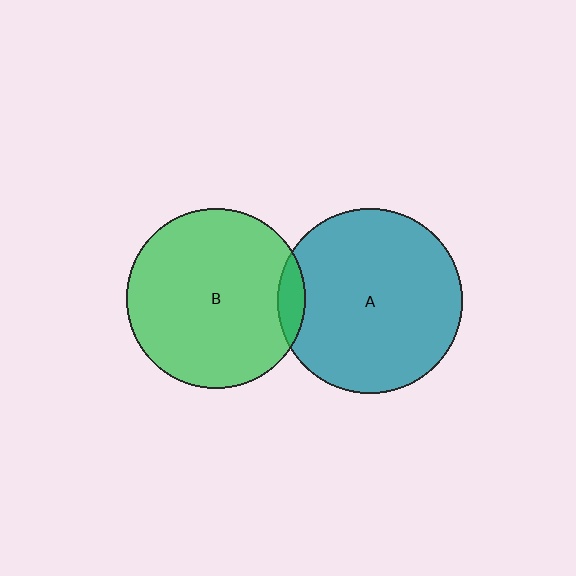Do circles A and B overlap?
Yes.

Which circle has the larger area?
Circle A (teal).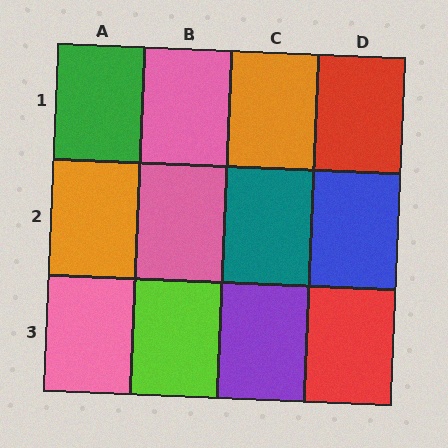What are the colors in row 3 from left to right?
Pink, lime, purple, red.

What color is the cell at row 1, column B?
Pink.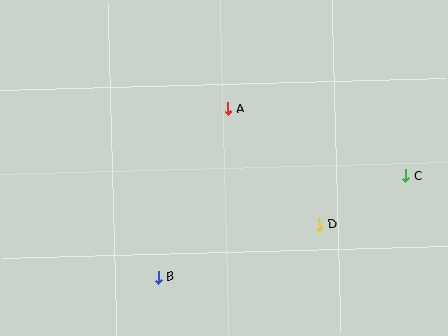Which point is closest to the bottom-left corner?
Point B is closest to the bottom-left corner.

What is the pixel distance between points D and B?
The distance between D and B is 169 pixels.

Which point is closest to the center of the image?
Point A at (228, 108) is closest to the center.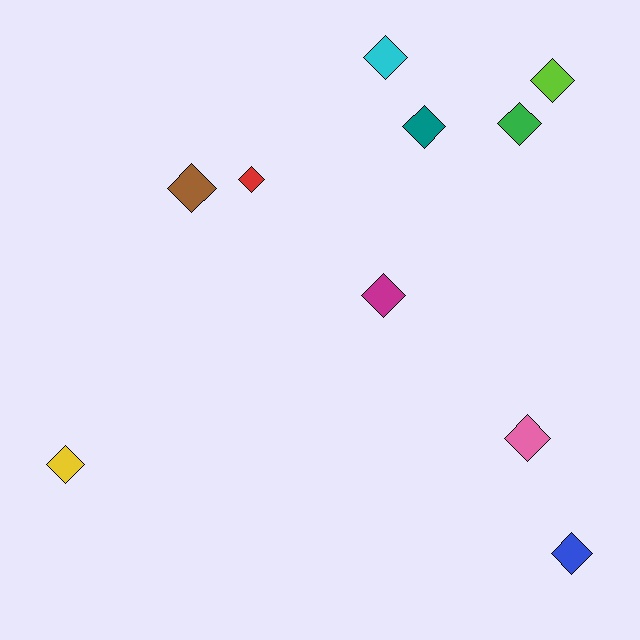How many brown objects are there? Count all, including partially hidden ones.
There is 1 brown object.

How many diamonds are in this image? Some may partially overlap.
There are 10 diamonds.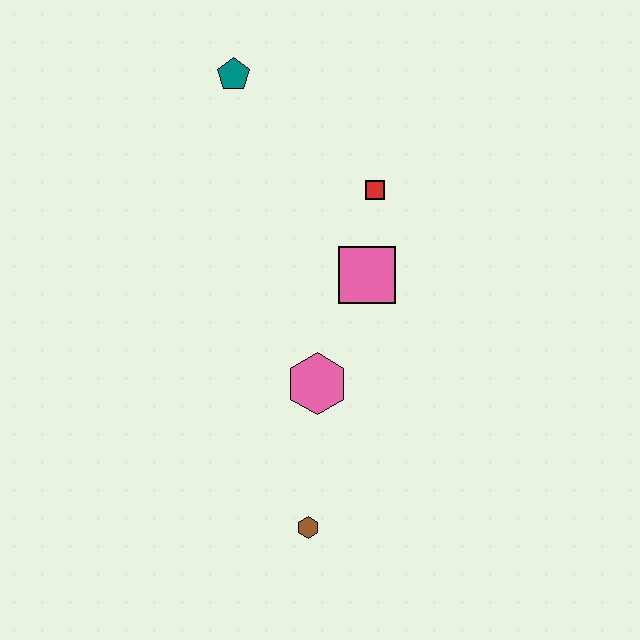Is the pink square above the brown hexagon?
Yes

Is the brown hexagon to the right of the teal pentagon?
Yes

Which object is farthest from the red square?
The brown hexagon is farthest from the red square.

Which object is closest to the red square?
The pink square is closest to the red square.